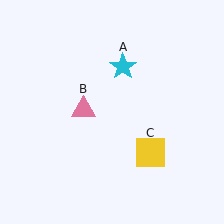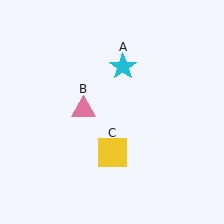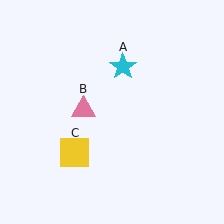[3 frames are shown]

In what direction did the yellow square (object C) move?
The yellow square (object C) moved left.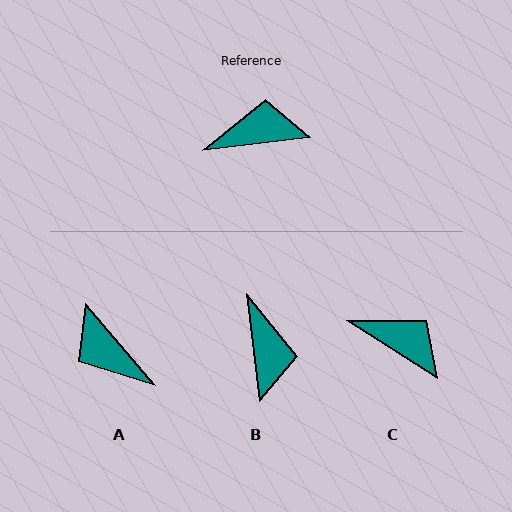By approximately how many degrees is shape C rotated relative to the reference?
Approximately 40 degrees clockwise.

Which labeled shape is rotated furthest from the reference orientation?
A, about 123 degrees away.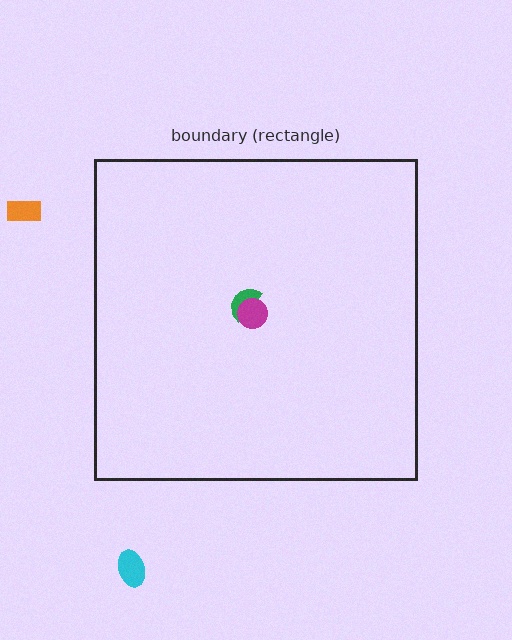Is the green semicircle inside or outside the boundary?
Inside.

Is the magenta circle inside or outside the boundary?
Inside.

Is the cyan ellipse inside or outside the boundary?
Outside.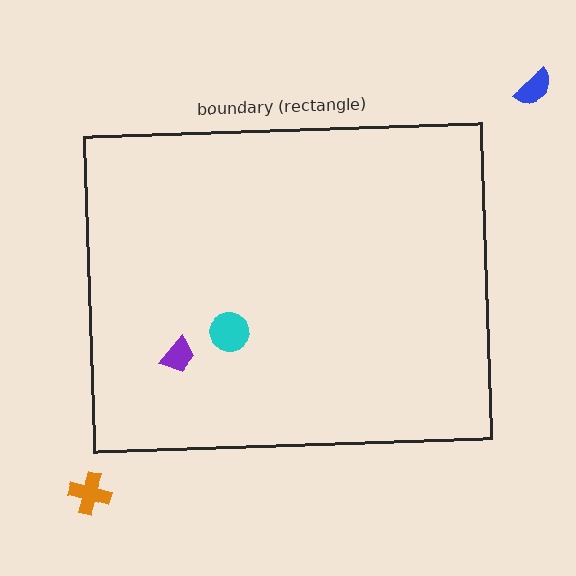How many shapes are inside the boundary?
2 inside, 2 outside.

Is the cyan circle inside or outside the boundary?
Inside.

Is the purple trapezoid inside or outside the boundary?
Inside.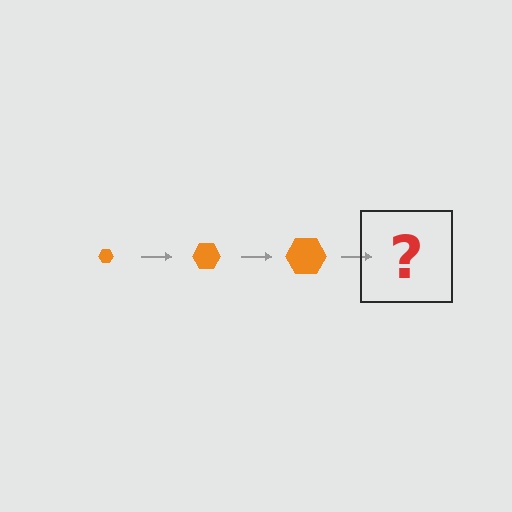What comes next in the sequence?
The next element should be an orange hexagon, larger than the previous one.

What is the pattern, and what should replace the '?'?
The pattern is that the hexagon gets progressively larger each step. The '?' should be an orange hexagon, larger than the previous one.